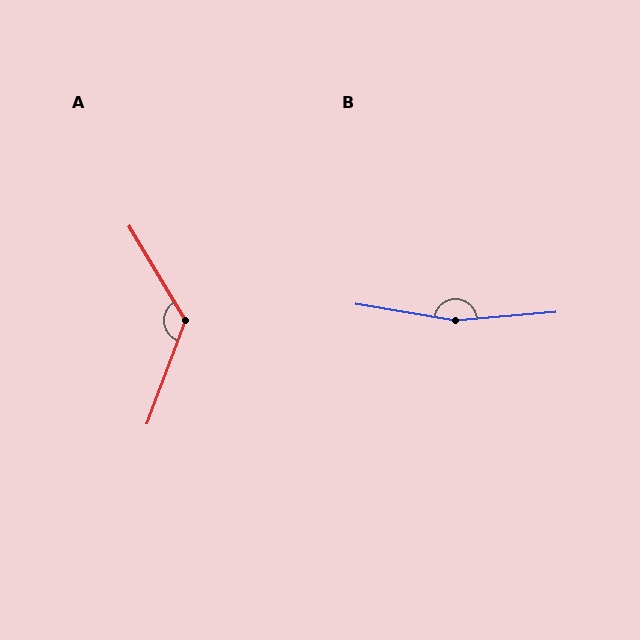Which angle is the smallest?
A, at approximately 129 degrees.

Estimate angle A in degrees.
Approximately 129 degrees.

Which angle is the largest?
B, at approximately 166 degrees.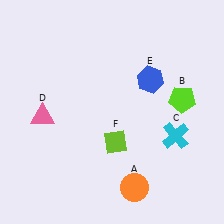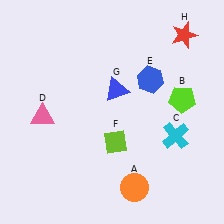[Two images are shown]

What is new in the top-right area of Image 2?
A blue triangle (G) was added in the top-right area of Image 2.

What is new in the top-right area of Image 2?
A red star (H) was added in the top-right area of Image 2.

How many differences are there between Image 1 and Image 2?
There are 2 differences between the two images.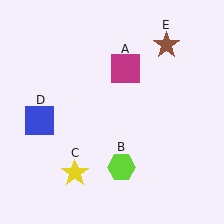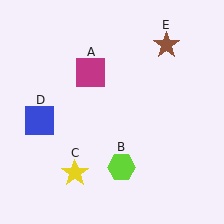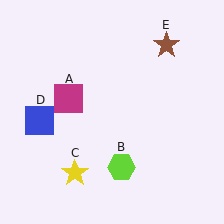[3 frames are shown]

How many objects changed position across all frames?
1 object changed position: magenta square (object A).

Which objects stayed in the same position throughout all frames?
Lime hexagon (object B) and yellow star (object C) and blue square (object D) and brown star (object E) remained stationary.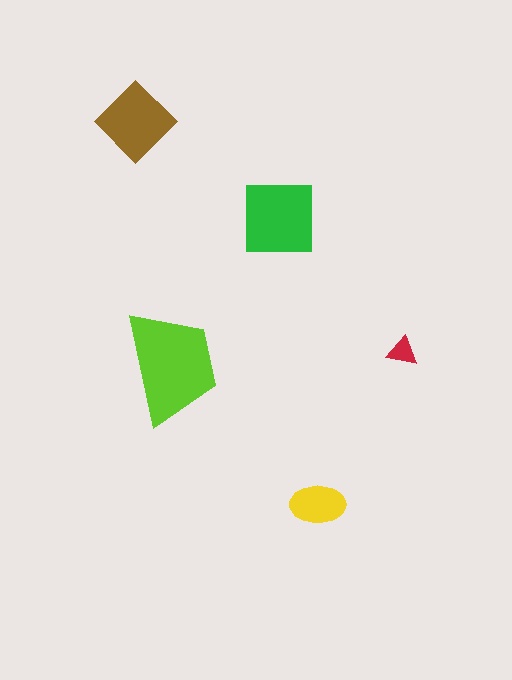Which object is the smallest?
The red triangle.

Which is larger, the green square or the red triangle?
The green square.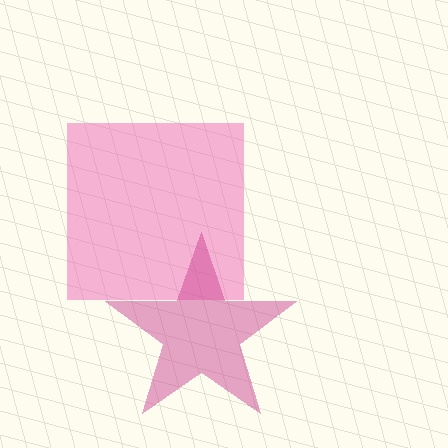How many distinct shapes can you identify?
There are 2 distinct shapes: a pink square, a magenta star.